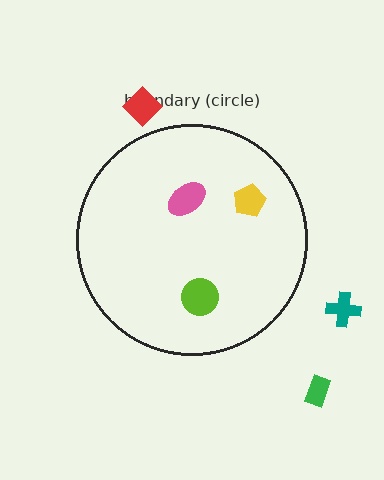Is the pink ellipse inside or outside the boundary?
Inside.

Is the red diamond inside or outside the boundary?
Outside.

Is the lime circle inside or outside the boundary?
Inside.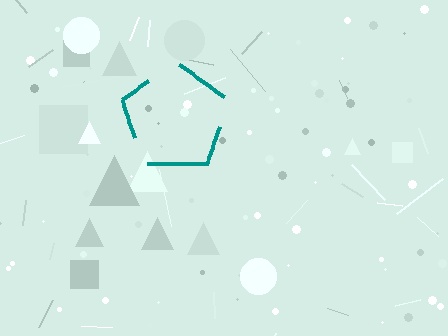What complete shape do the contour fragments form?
The contour fragments form a pentagon.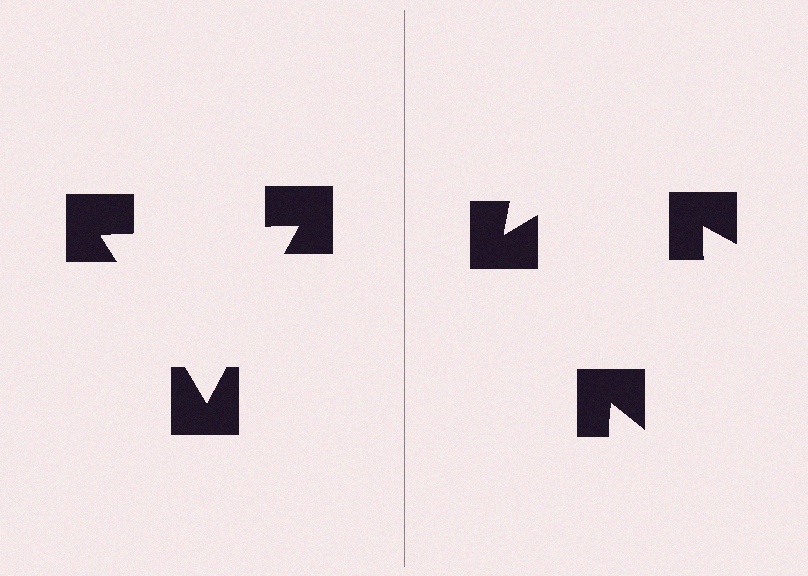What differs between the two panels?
The notched squares are positioned identically on both sides; only the wedge orientations differ. On the left they align to a triangle; on the right they are misaligned.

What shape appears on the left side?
An illusory triangle.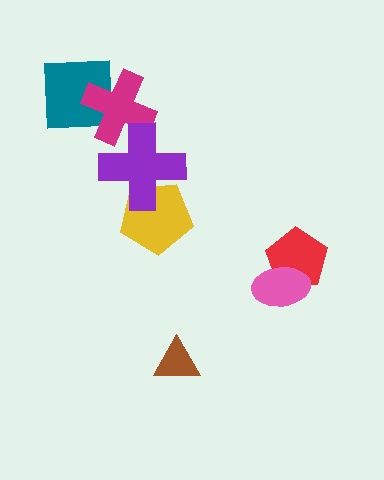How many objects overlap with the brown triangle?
0 objects overlap with the brown triangle.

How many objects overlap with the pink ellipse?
1 object overlaps with the pink ellipse.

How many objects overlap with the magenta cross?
2 objects overlap with the magenta cross.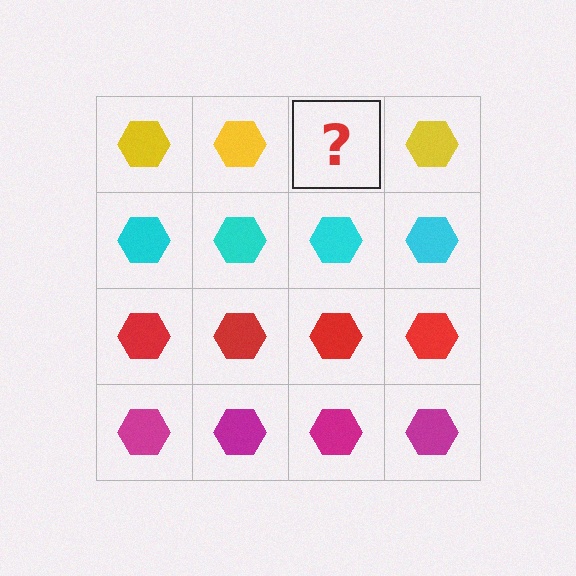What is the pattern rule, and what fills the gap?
The rule is that each row has a consistent color. The gap should be filled with a yellow hexagon.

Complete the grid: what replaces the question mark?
The question mark should be replaced with a yellow hexagon.